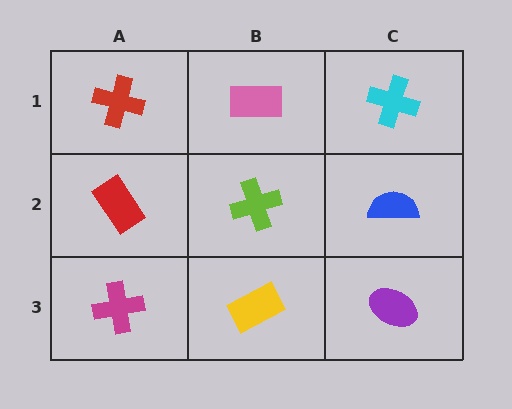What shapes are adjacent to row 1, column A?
A red rectangle (row 2, column A), a pink rectangle (row 1, column B).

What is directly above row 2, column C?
A cyan cross.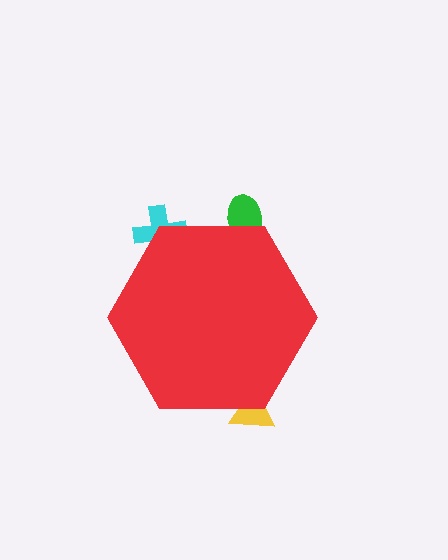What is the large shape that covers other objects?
A red hexagon.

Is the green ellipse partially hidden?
Yes, the green ellipse is partially hidden behind the red hexagon.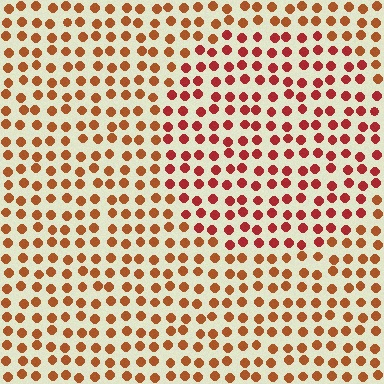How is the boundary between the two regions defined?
The boundary is defined purely by a slight shift in hue (about 25 degrees). Spacing, size, and orientation are identical on both sides.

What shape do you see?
I see a circle.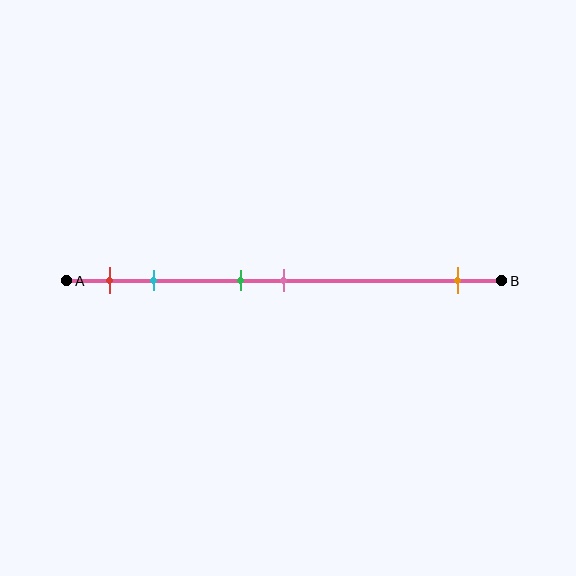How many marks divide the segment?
There are 5 marks dividing the segment.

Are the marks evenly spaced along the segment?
No, the marks are not evenly spaced.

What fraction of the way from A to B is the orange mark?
The orange mark is approximately 90% (0.9) of the way from A to B.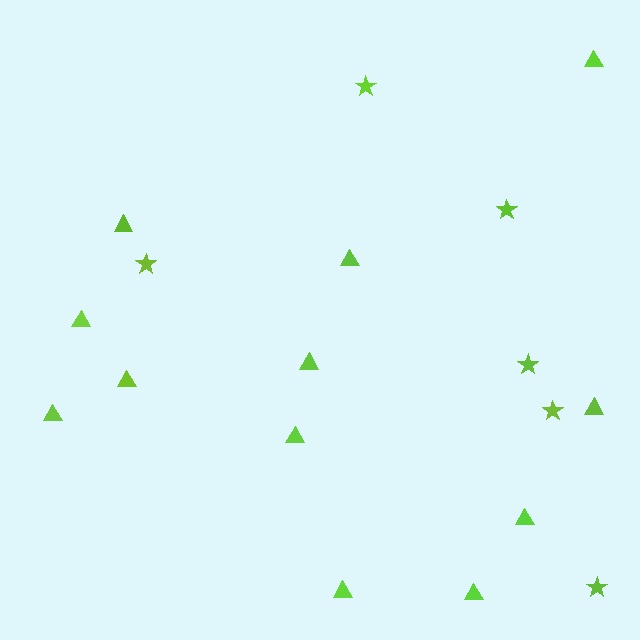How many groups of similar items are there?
There are 2 groups: one group of stars (6) and one group of triangles (12).